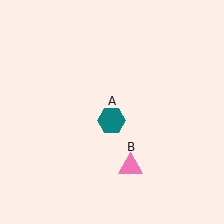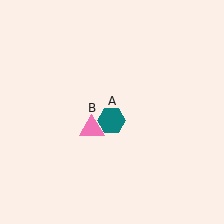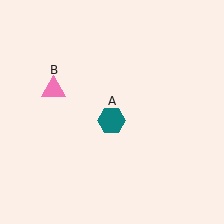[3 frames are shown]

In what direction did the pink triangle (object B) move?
The pink triangle (object B) moved up and to the left.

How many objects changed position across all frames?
1 object changed position: pink triangle (object B).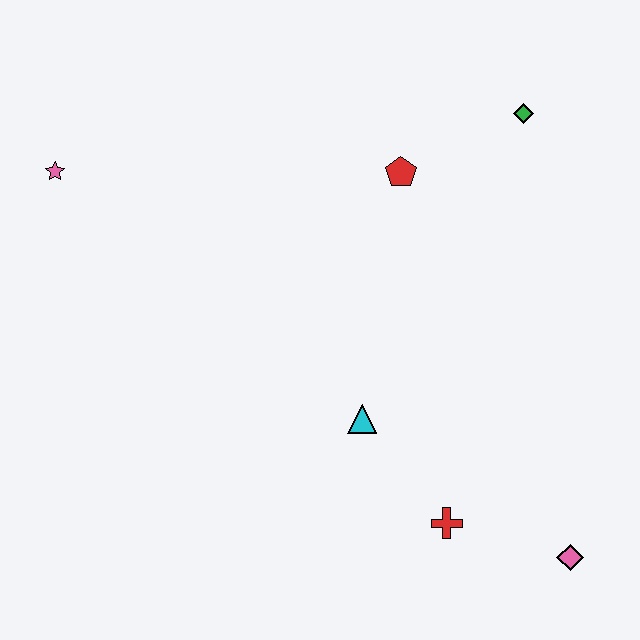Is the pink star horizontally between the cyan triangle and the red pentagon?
No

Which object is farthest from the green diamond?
The pink star is farthest from the green diamond.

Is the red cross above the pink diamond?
Yes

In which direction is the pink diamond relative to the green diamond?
The pink diamond is below the green diamond.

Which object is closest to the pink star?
The red pentagon is closest to the pink star.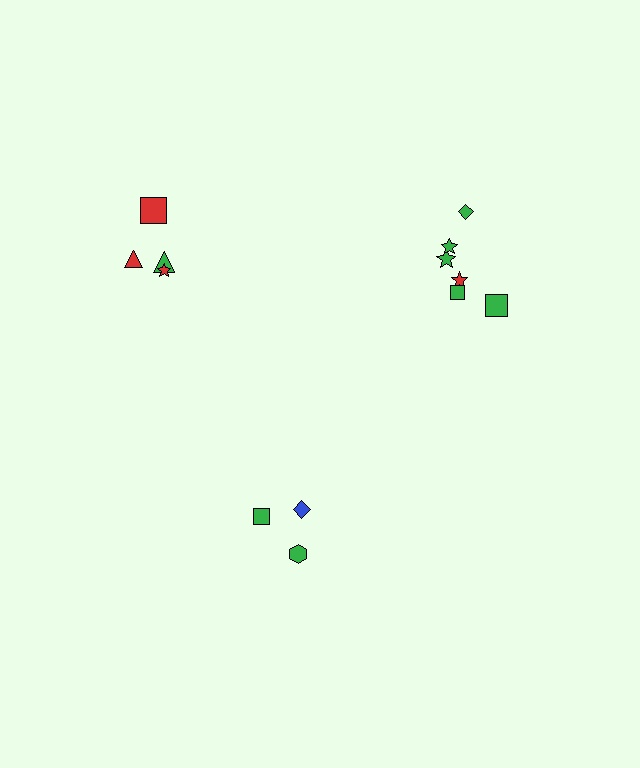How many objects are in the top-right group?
There are 6 objects.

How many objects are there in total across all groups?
There are 13 objects.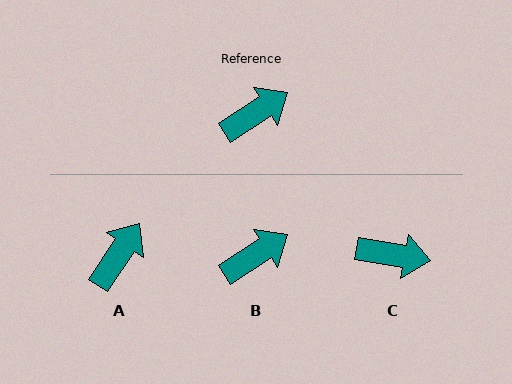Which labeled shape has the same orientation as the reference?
B.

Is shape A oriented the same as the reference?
No, it is off by about 23 degrees.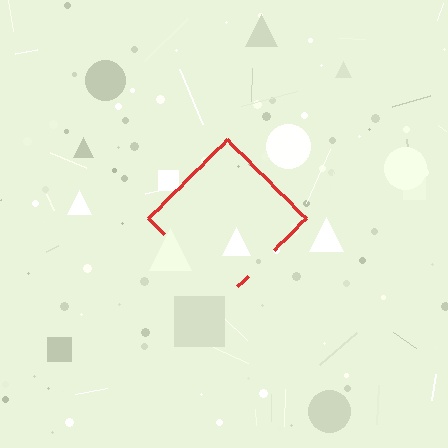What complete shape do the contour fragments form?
The contour fragments form a diamond.